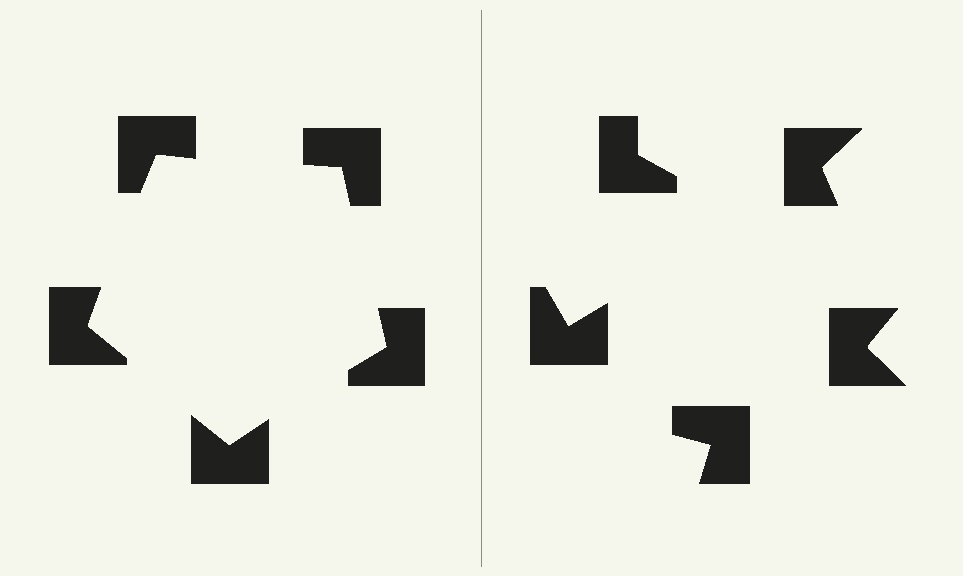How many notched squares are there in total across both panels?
10 — 5 on each side.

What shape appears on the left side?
An illusory pentagon.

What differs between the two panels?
The notched squares are positioned identically on both sides; only the wedge orientations differ. On the left they align to a pentagon; on the right they are misaligned.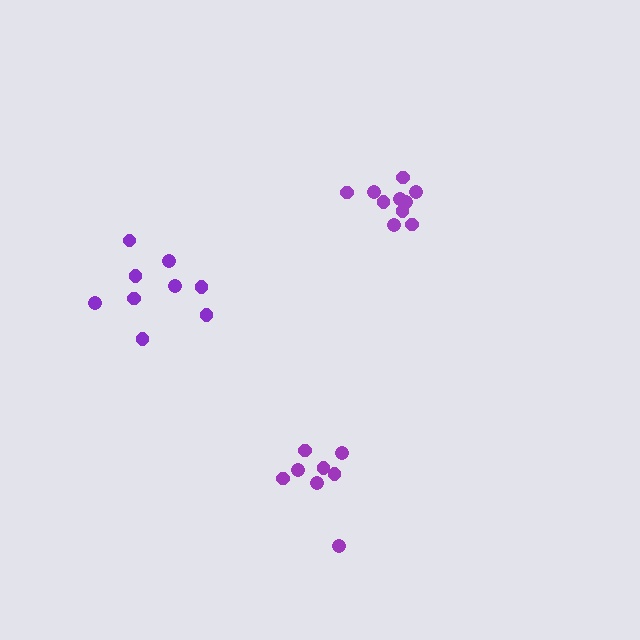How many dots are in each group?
Group 1: 8 dots, Group 2: 10 dots, Group 3: 9 dots (27 total).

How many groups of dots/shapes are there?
There are 3 groups.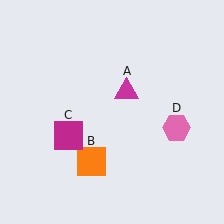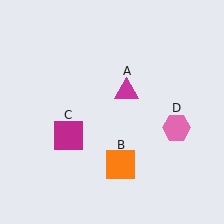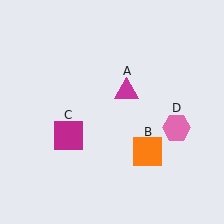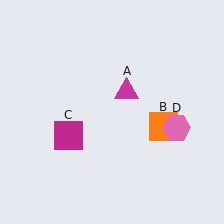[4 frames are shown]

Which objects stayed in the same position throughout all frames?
Magenta triangle (object A) and magenta square (object C) and pink hexagon (object D) remained stationary.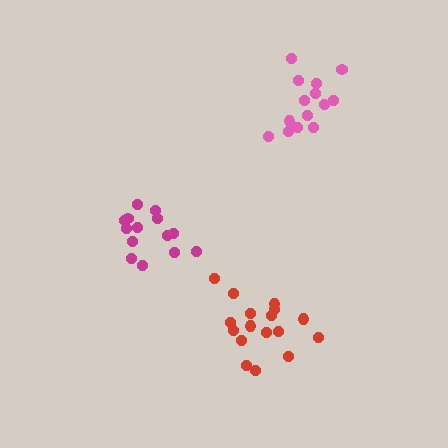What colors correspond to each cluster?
The clusters are colored: red, magenta, pink.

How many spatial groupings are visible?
There are 3 spatial groupings.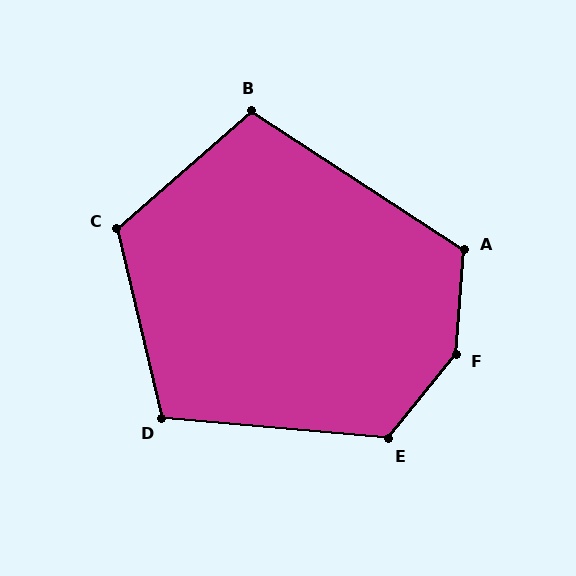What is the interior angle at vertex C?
Approximately 118 degrees (obtuse).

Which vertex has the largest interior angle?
F, at approximately 146 degrees.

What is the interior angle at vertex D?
Approximately 109 degrees (obtuse).